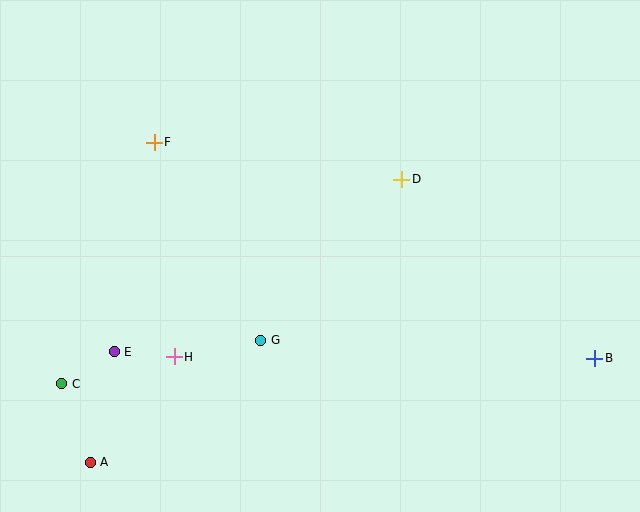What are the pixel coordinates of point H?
Point H is at (174, 357).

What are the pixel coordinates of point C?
Point C is at (62, 384).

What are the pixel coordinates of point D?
Point D is at (402, 179).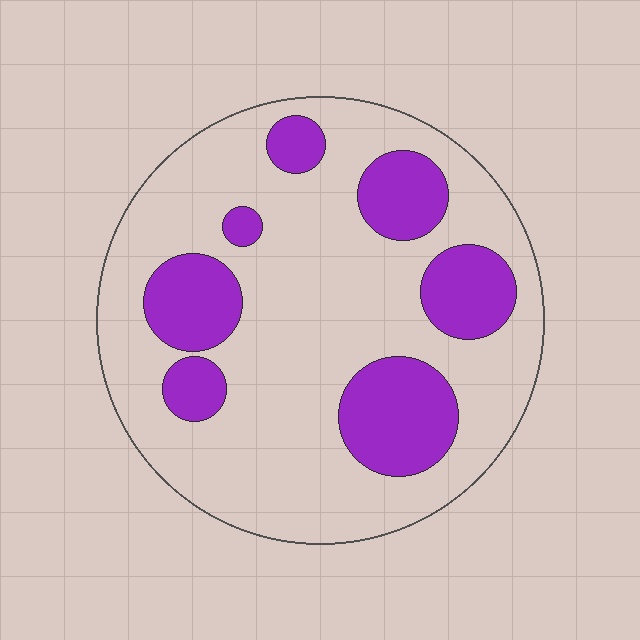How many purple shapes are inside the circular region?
7.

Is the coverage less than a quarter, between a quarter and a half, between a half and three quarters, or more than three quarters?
Between a quarter and a half.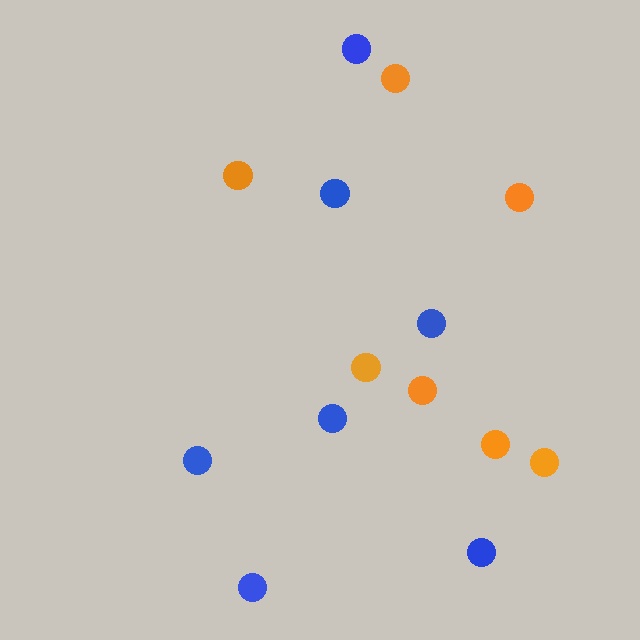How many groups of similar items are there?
There are 2 groups: one group of orange circles (7) and one group of blue circles (7).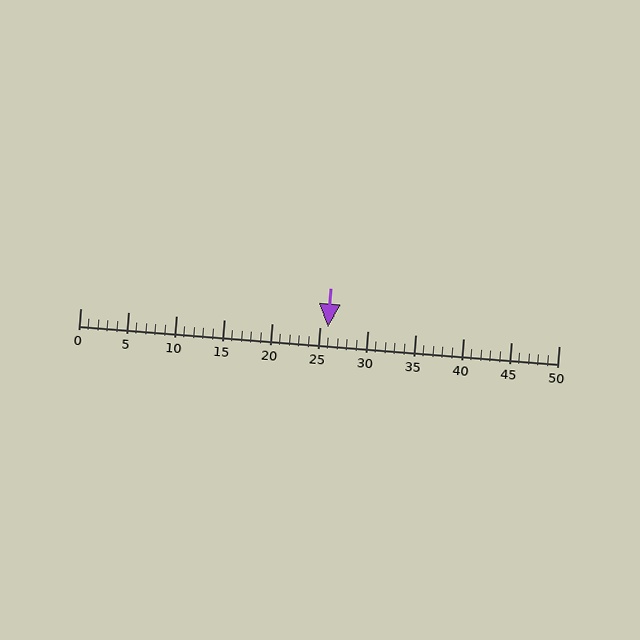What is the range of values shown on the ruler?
The ruler shows values from 0 to 50.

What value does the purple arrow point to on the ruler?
The purple arrow points to approximately 26.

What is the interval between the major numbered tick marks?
The major tick marks are spaced 5 units apart.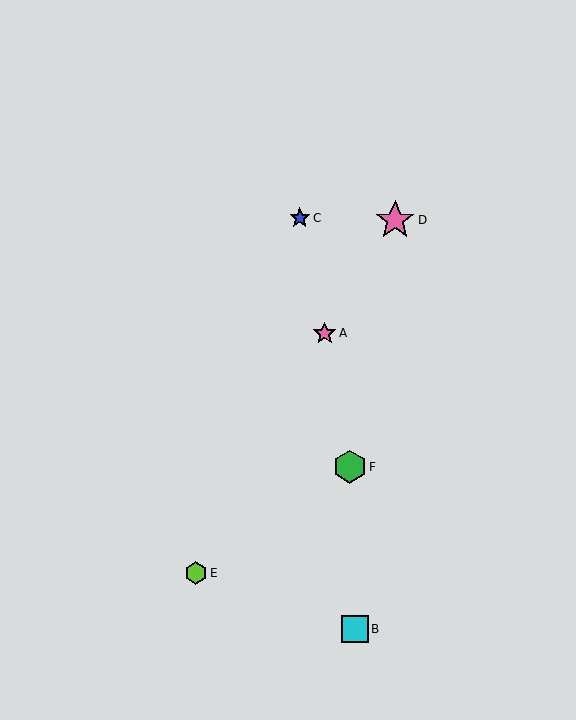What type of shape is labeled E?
Shape E is a lime hexagon.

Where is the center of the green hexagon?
The center of the green hexagon is at (350, 467).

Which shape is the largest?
The pink star (labeled D) is the largest.